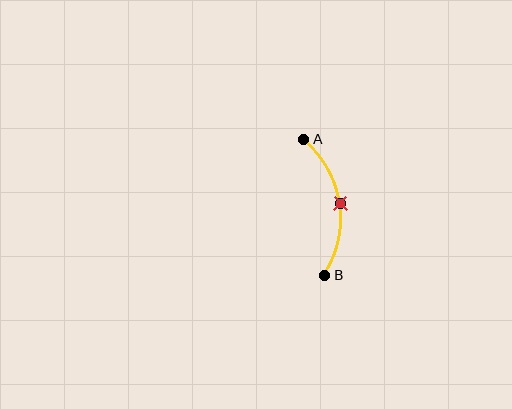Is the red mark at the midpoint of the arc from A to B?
Yes. The red mark lies on the arc at equal arc-length from both A and B — it is the arc midpoint.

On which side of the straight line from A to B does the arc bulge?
The arc bulges to the right of the straight line connecting A and B.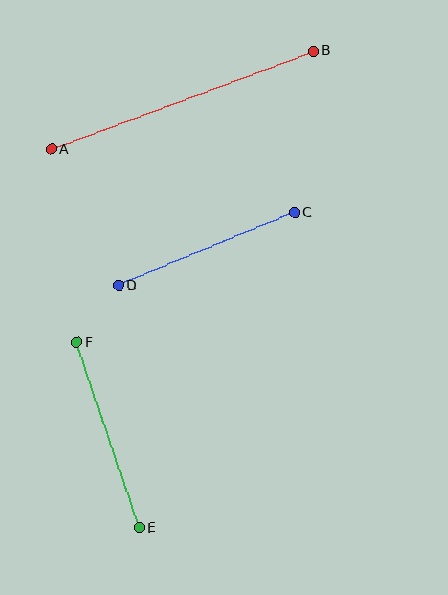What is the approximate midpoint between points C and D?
The midpoint is at approximately (207, 249) pixels.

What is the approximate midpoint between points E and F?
The midpoint is at approximately (108, 435) pixels.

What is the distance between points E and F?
The distance is approximately 196 pixels.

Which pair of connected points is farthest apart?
Points A and B are farthest apart.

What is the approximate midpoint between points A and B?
The midpoint is at approximately (182, 100) pixels.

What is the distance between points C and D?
The distance is approximately 191 pixels.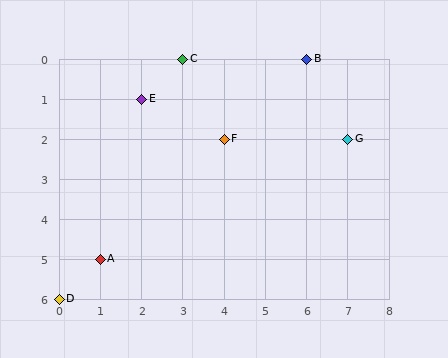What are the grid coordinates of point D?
Point D is at grid coordinates (0, 6).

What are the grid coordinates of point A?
Point A is at grid coordinates (1, 5).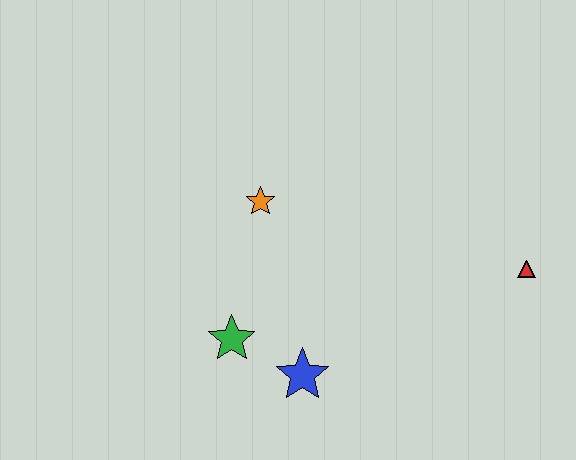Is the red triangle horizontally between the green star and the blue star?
No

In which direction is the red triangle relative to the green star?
The red triangle is to the right of the green star.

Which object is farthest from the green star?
The red triangle is farthest from the green star.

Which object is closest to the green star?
The blue star is closest to the green star.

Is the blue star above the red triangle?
No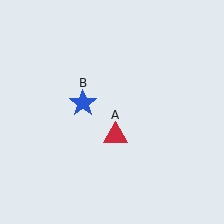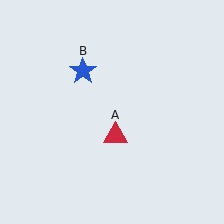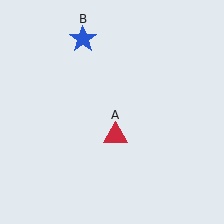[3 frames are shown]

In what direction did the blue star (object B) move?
The blue star (object B) moved up.